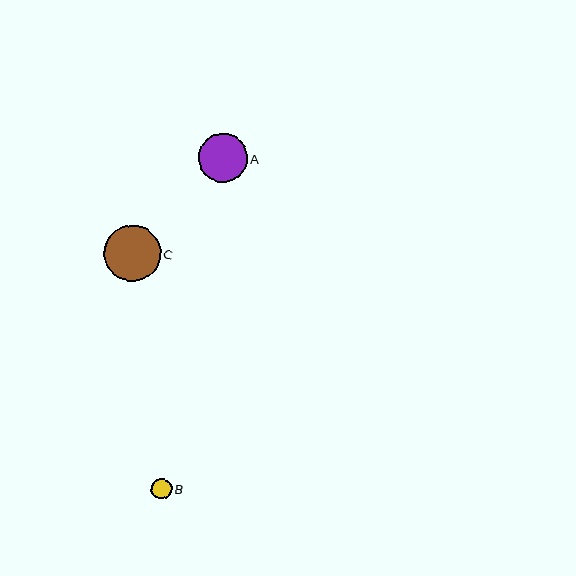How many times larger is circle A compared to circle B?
Circle A is approximately 2.4 times the size of circle B.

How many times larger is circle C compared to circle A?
Circle C is approximately 1.1 times the size of circle A.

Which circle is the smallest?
Circle B is the smallest with a size of approximately 20 pixels.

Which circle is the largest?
Circle C is the largest with a size of approximately 56 pixels.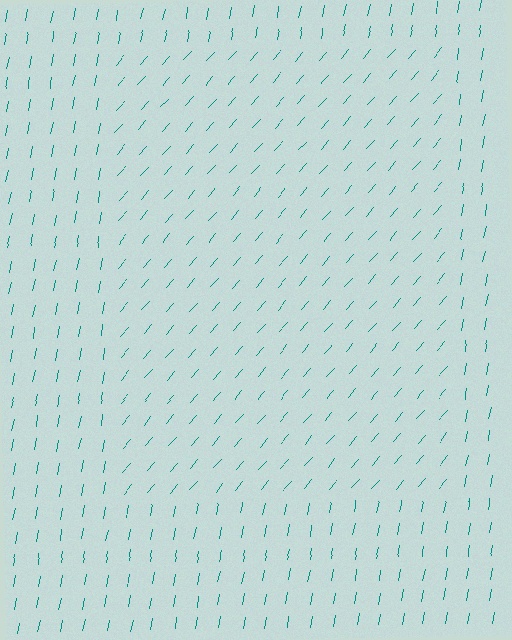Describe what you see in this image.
The image is filled with small teal line segments. A rectangle region in the image has lines oriented differently from the surrounding lines, creating a visible texture boundary.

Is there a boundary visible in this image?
Yes, there is a texture boundary formed by a change in line orientation.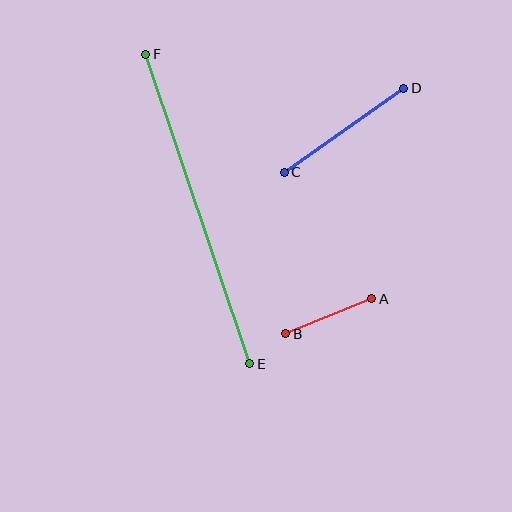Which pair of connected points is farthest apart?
Points E and F are farthest apart.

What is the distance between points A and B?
The distance is approximately 93 pixels.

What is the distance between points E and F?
The distance is approximately 326 pixels.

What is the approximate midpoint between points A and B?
The midpoint is at approximately (329, 316) pixels.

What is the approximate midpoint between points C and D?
The midpoint is at approximately (344, 130) pixels.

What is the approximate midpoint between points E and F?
The midpoint is at approximately (198, 209) pixels.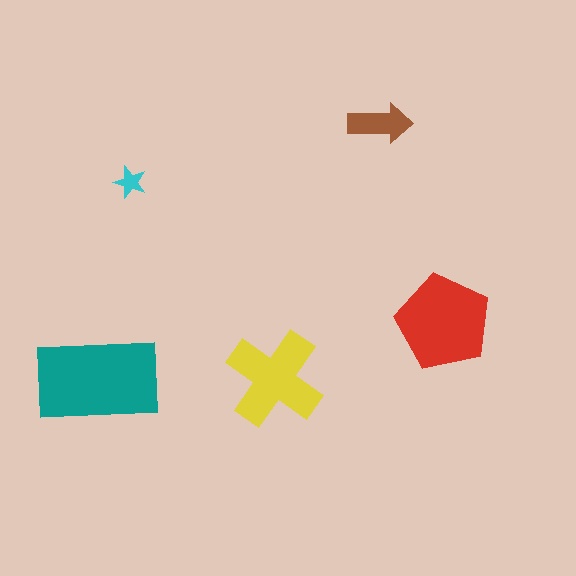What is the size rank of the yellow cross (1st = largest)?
3rd.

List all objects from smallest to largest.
The cyan star, the brown arrow, the yellow cross, the red pentagon, the teal rectangle.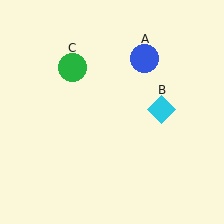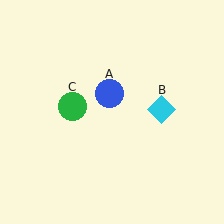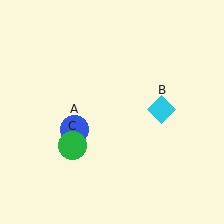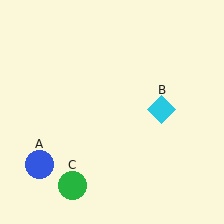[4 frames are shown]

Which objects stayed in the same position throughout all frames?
Cyan diamond (object B) remained stationary.